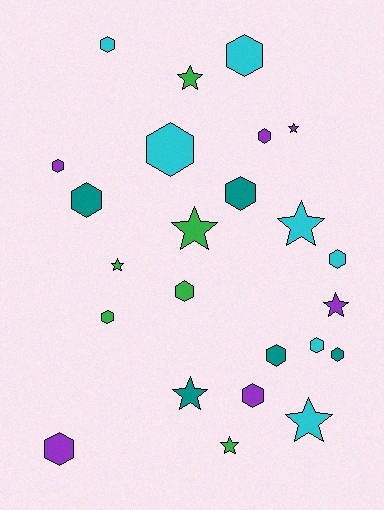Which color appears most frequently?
Cyan, with 7 objects.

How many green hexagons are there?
There are 2 green hexagons.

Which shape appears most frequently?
Hexagon, with 15 objects.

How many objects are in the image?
There are 24 objects.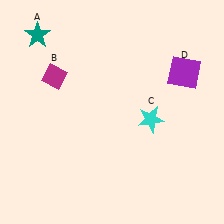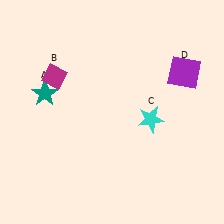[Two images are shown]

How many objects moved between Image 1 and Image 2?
1 object moved between the two images.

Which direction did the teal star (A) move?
The teal star (A) moved down.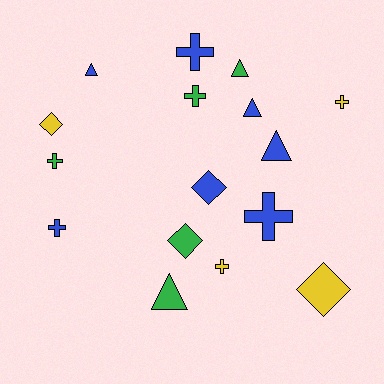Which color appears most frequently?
Blue, with 7 objects.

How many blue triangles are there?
There are 3 blue triangles.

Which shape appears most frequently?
Cross, with 7 objects.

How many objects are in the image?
There are 16 objects.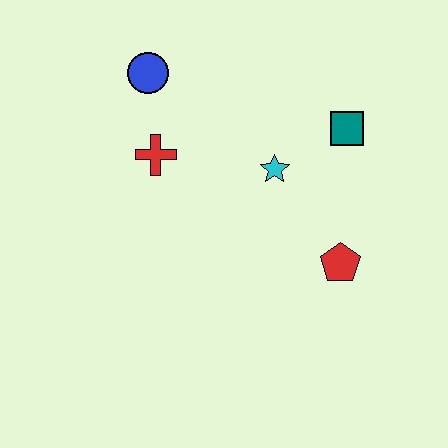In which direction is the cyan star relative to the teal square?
The cyan star is to the left of the teal square.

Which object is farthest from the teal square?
The blue circle is farthest from the teal square.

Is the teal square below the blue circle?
Yes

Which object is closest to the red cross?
The blue circle is closest to the red cross.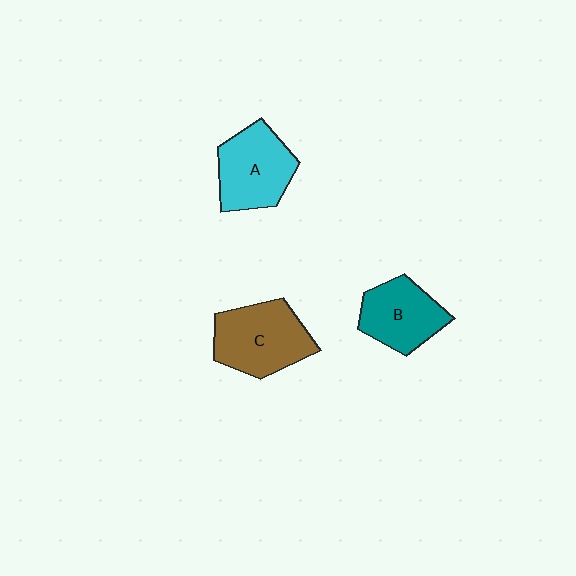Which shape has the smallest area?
Shape B (teal).